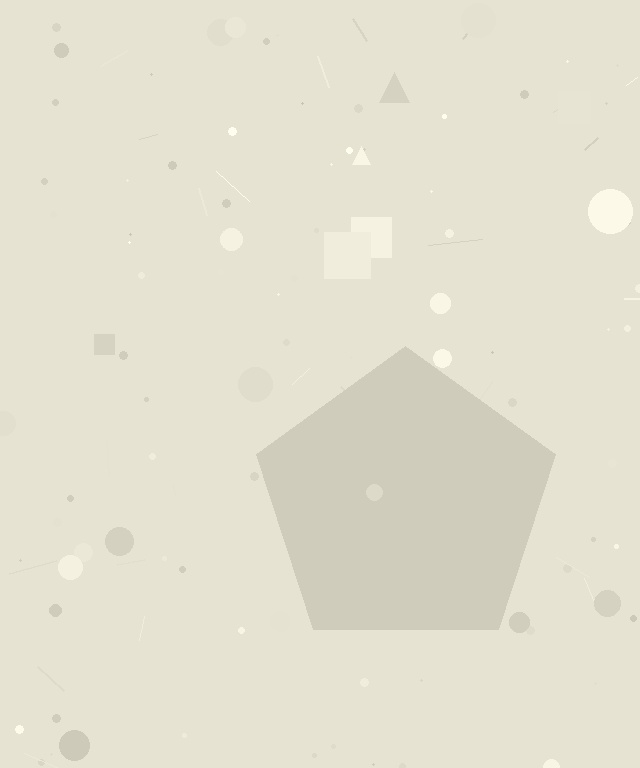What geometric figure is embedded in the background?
A pentagon is embedded in the background.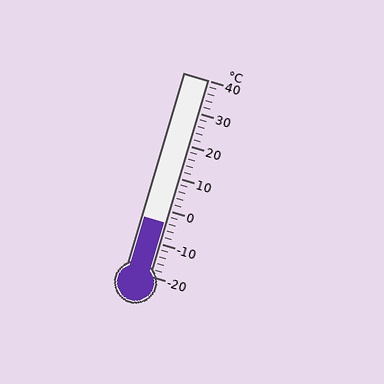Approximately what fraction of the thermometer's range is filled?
The thermometer is filled to approximately 25% of its range.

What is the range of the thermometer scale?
The thermometer scale ranges from -20°C to 40°C.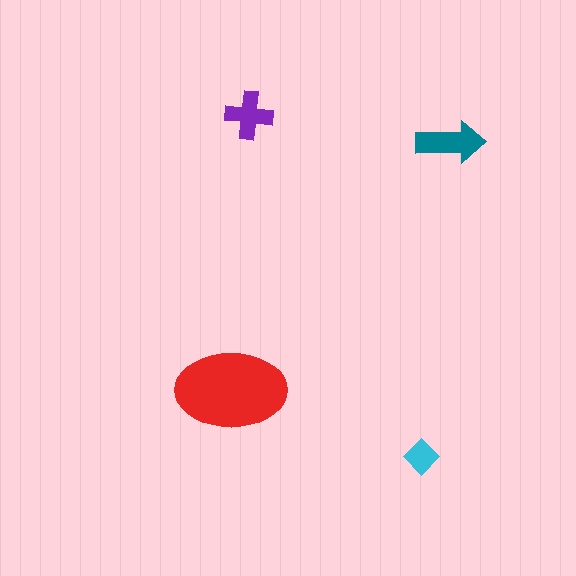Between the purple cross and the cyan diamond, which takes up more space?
The purple cross.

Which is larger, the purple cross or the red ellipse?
The red ellipse.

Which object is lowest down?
The cyan diamond is bottommost.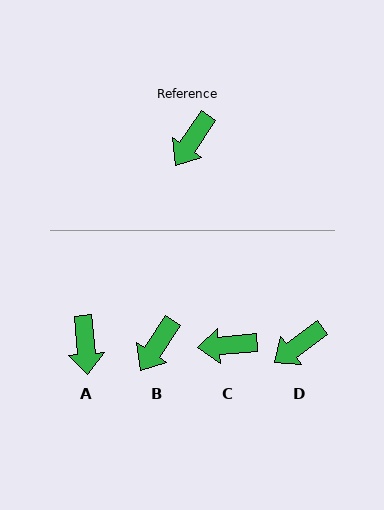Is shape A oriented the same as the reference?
No, it is off by about 38 degrees.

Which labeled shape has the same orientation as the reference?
B.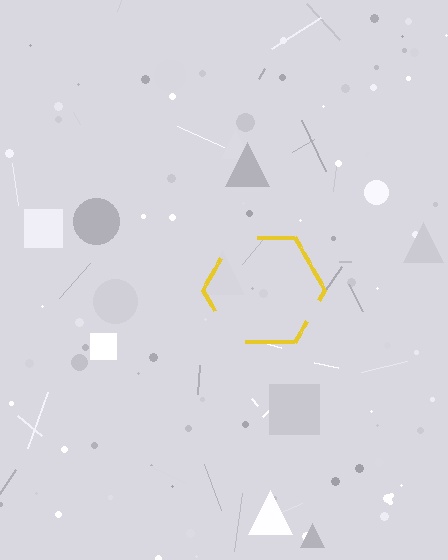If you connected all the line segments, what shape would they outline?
They would outline a hexagon.